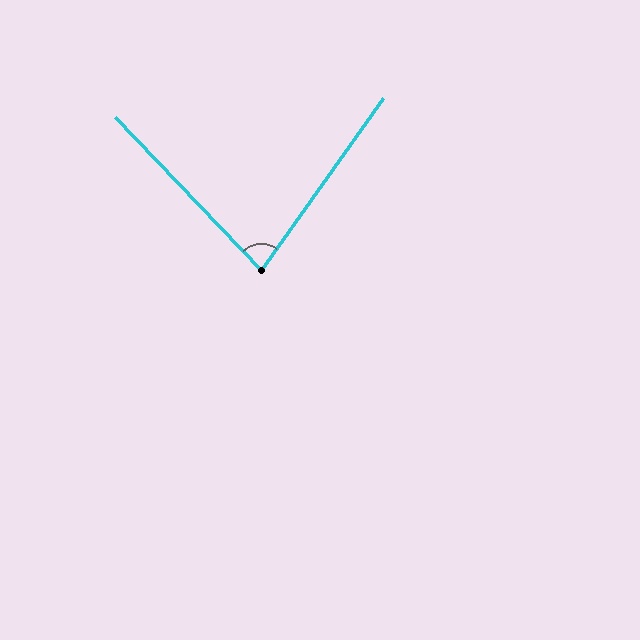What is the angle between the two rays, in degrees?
Approximately 79 degrees.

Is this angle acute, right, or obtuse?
It is acute.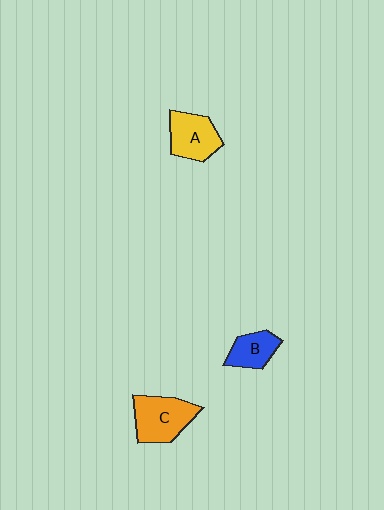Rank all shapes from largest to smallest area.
From largest to smallest: C (orange), A (yellow), B (blue).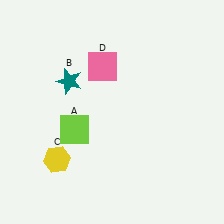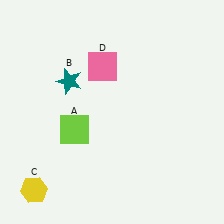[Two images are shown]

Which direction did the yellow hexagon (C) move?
The yellow hexagon (C) moved down.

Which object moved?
The yellow hexagon (C) moved down.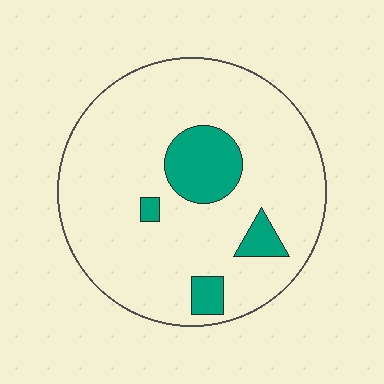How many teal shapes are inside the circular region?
4.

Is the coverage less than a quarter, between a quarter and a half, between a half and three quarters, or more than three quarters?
Less than a quarter.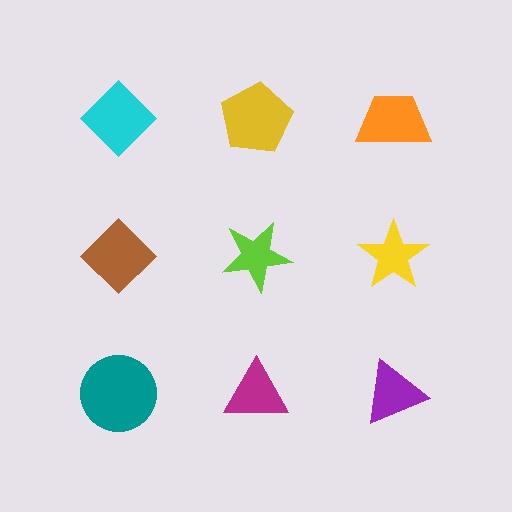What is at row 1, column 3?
An orange trapezoid.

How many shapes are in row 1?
3 shapes.